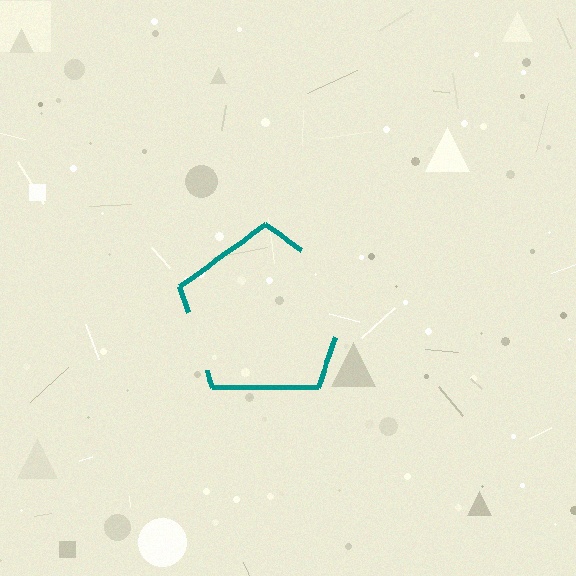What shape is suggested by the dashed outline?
The dashed outline suggests a pentagon.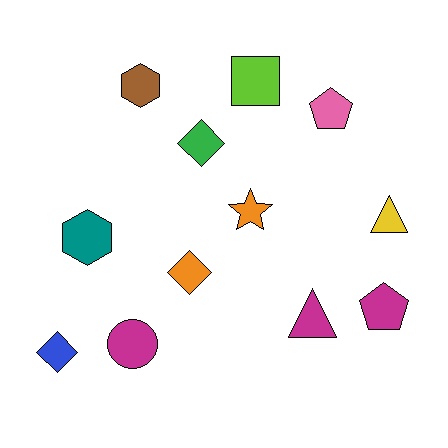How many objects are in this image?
There are 12 objects.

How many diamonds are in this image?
There are 3 diamonds.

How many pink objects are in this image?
There is 1 pink object.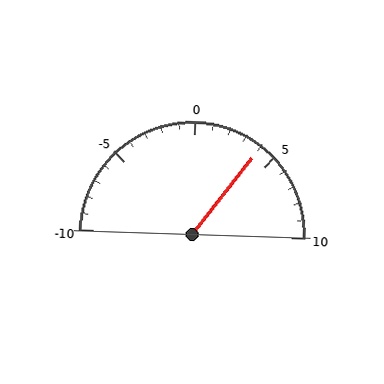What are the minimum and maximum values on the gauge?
The gauge ranges from -10 to 10.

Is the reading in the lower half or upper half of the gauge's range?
The reading is in the upper half of the range (-10 to 10).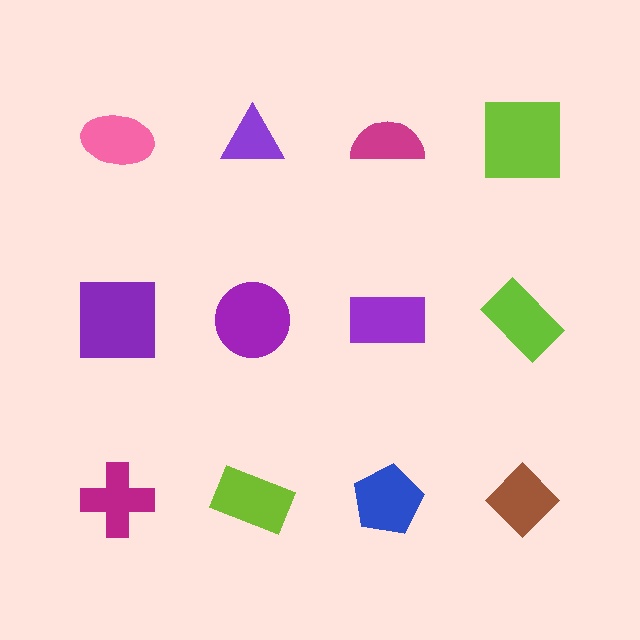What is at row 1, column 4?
A lime square.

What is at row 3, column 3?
A blue pentagon.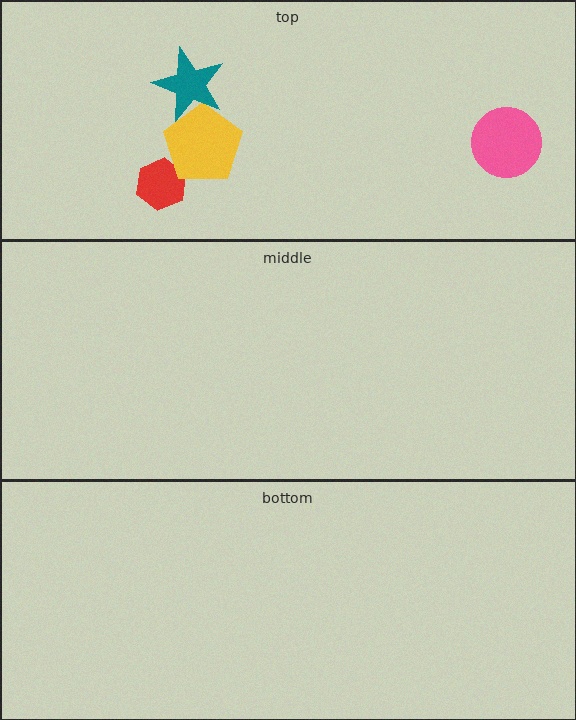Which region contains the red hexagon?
The top region.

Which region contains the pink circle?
The top region.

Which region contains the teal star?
The top region.